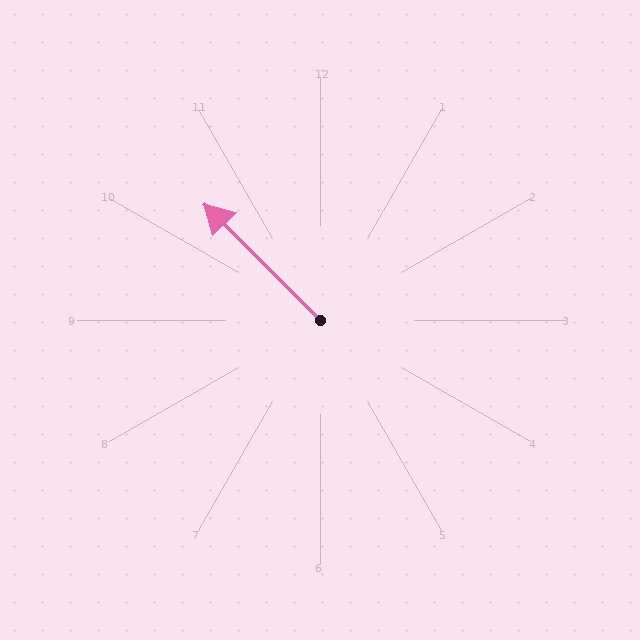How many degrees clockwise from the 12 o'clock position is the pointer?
Approximately 315 degrees.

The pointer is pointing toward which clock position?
Roughly 11 o'clock.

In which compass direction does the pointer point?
Northwest.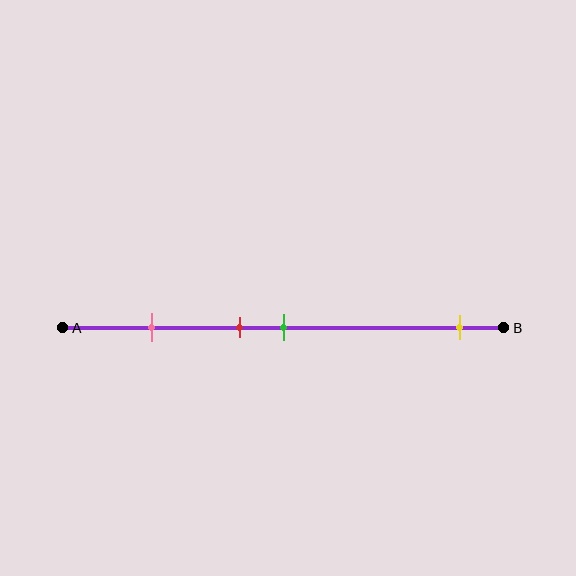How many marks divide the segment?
There are 4 marks dividing the segment.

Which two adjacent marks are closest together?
The red and green marks are the closest adjacent pair.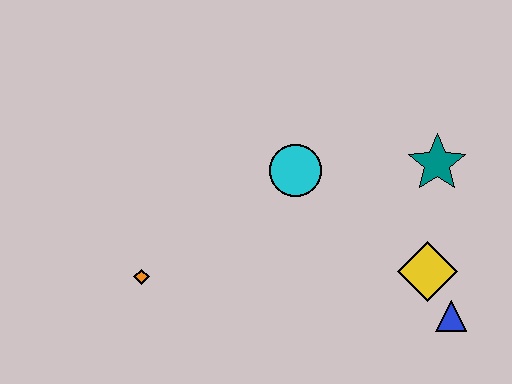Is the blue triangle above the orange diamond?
No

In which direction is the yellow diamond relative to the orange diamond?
The yellow diamond is to the right of the orange diamond.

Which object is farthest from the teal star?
The orange diamond is farthest from the teal star.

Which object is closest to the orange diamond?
The cyan circle is closest to the orange diamond.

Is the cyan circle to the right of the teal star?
No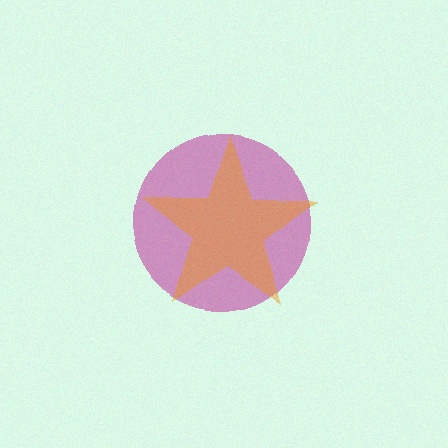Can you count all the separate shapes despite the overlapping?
Yes, there are 2 separate shapes.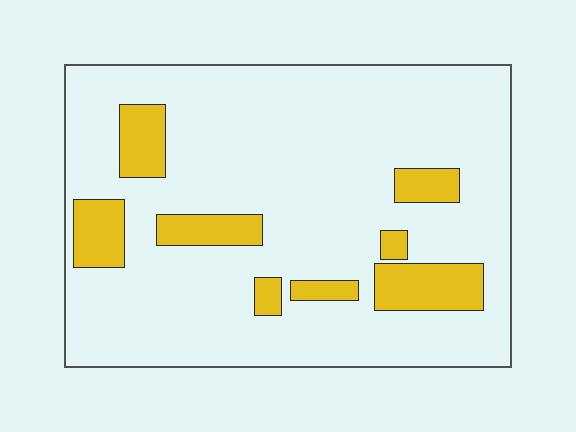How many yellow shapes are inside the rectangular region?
8.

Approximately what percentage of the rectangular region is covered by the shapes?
Approximately 15%.